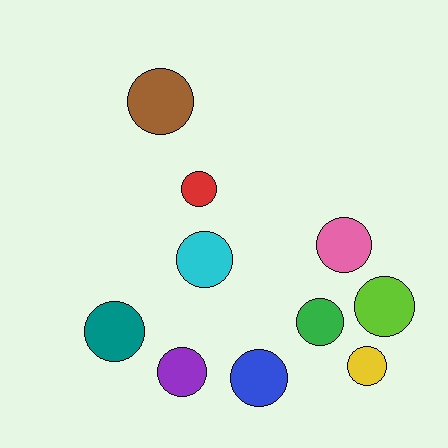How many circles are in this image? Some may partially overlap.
There are 10 circles.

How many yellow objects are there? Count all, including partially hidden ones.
There is 1 yellow object.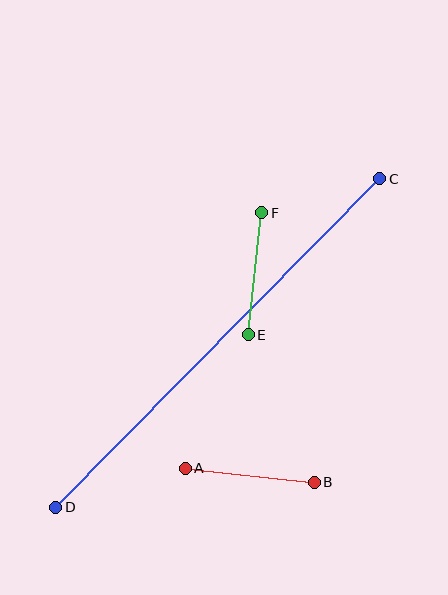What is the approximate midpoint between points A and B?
The midpoint is at approximately (250, 475) pixels.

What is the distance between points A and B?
The distance is approximately 130 pixels.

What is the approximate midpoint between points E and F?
The midpoint is at approximately (255, 274) pixels.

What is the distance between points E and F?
The distance is approximately 123 pixels.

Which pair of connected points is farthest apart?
Points C and D are farthest apart.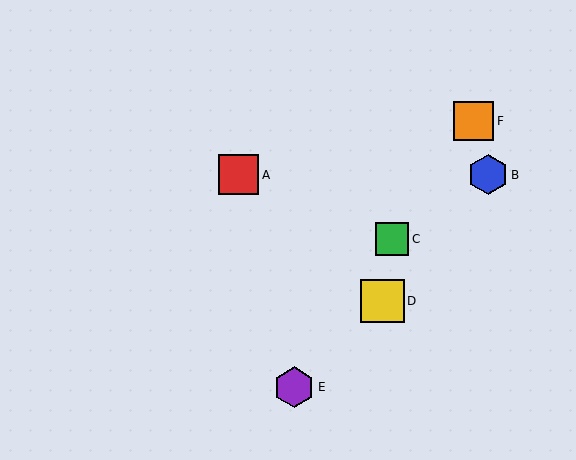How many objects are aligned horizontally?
2 objects (A, B) are aligned horizontally.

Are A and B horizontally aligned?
Yes, both are at y≈175.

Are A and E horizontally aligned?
No, A is at y≈175 and E is at y≈387.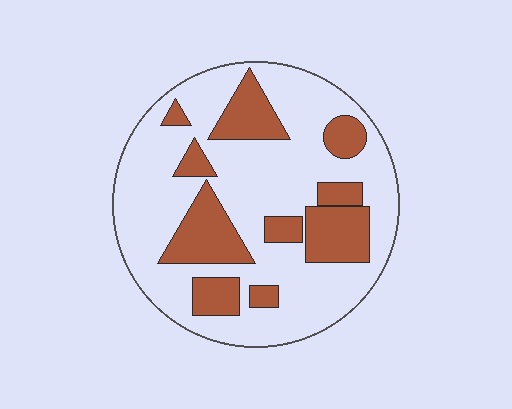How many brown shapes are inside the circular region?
10.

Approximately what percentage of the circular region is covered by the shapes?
Approximately 30%.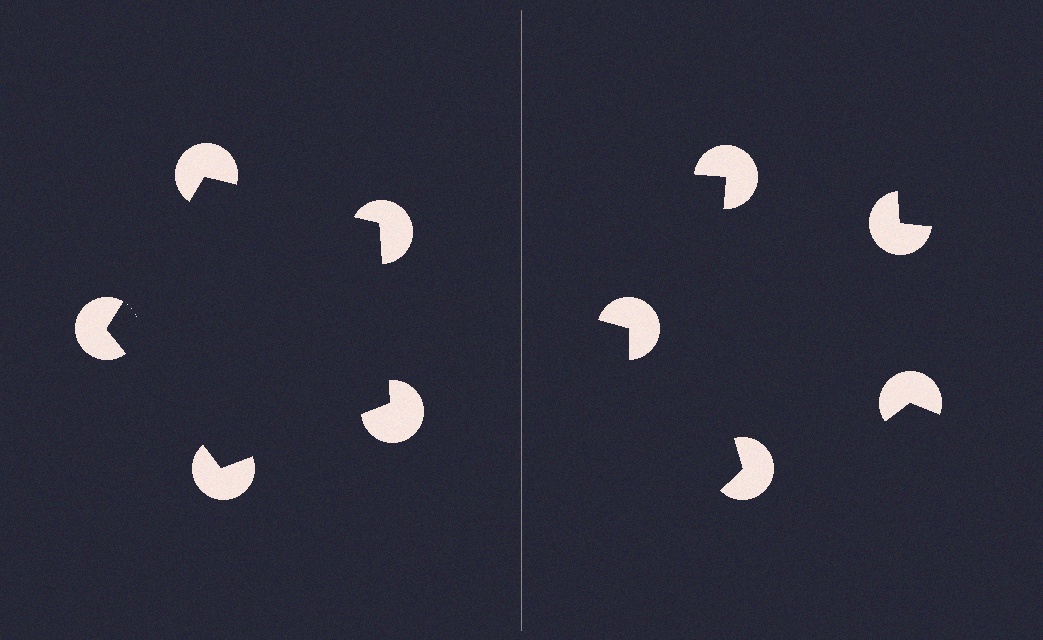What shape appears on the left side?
An illusory pentagon.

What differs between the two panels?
The pac-man discs are positioned identically on both sides; only the wedge orientations differ. On the left they align to a pentagon; on the right they are misaligned.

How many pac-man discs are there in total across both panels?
10 — 5 on each side.